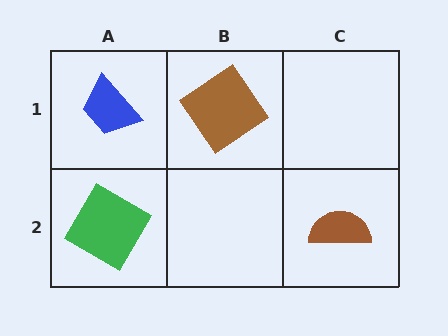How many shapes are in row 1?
2 shapes.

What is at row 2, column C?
A brown semicircle.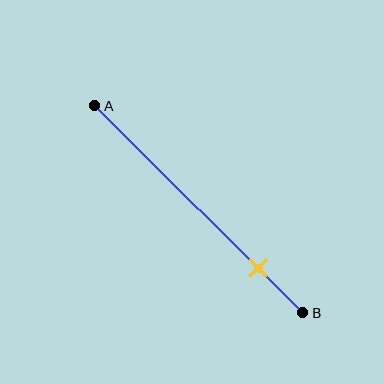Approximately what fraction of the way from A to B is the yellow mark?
The yellow mark is approximately 80% of the way from A to B.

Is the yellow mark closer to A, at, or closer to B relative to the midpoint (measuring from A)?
The yellow mark is closer to point B than the midpoint of segment AB.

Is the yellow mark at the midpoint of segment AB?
No, the mark is at about 80% from A, not at the 50% midpoint.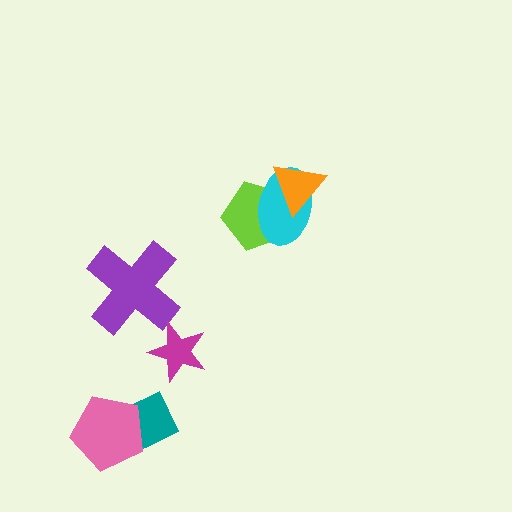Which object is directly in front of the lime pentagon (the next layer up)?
The cyan ellipse is directly in front of the lime pentagon.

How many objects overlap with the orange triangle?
2 objects overlap with the orange triangle.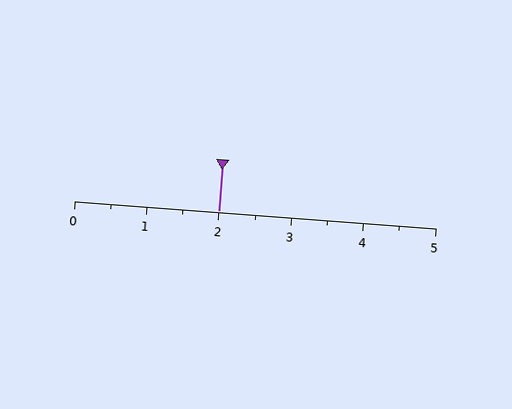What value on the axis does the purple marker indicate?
The marker indicates approximately 2.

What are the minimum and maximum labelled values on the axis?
The axis runs from 0 to 5.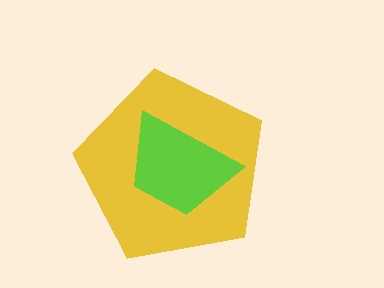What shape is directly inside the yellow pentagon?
The lime trapezoid.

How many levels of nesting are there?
2.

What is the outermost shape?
The yellow pentagon.